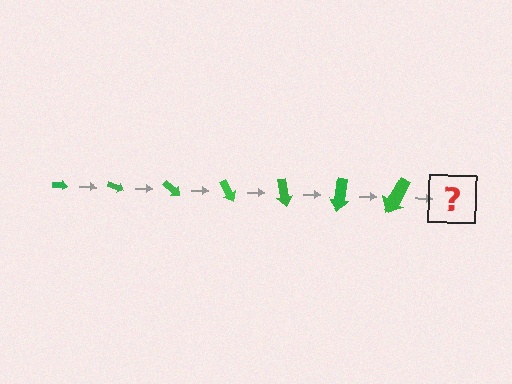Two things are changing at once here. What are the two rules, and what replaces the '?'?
The two rules are that the arrow grows larger each step and it rotates 20 degrees each step. The '?' should be an arrow, larger than the previous one and rotated 140 degrees from the start.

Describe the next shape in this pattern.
It should be an arrow, larger than the previous one and rotated 140 degrees from the start.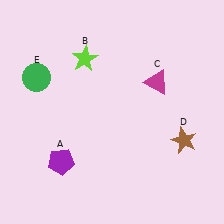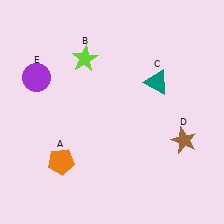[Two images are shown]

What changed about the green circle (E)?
In Image 1, E is green. In Image 2, it changed to purple.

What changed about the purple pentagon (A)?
In Image 1, A is purple. In Image 2, it changed to orange.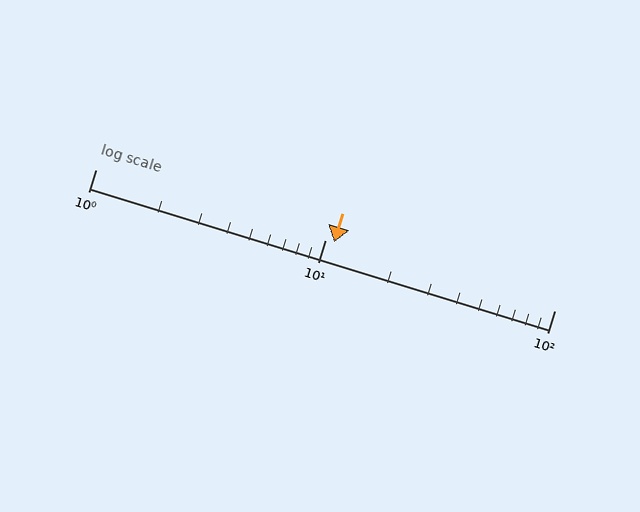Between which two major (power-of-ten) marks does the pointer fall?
The pointer is between 10 and 100.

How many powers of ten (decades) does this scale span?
The scale spans 2 decades, from 1 to 100.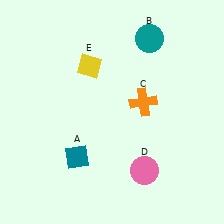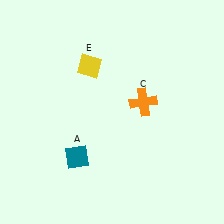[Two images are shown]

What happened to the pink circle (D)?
The pink circle (D) was removed in Image 2. It was in the bottom-right area of Image 1.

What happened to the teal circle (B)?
The teal circle (B) was removed in Image 2. It was in the top-right area of Image 1.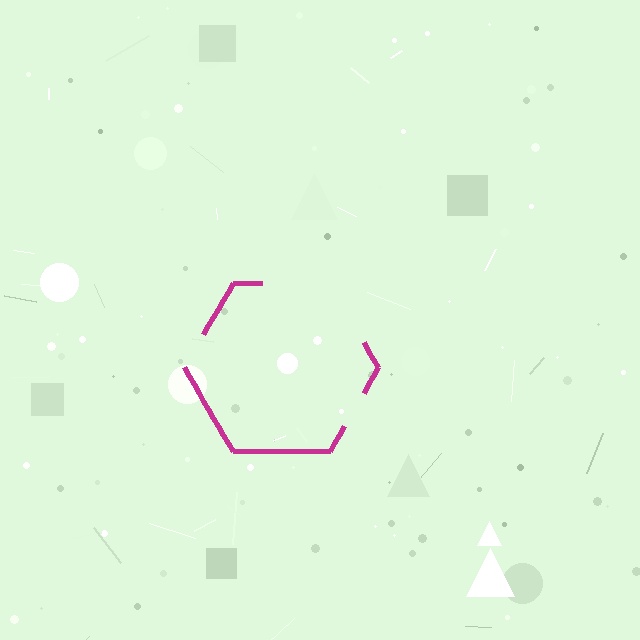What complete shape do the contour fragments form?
The contour fragments form a hexagon.